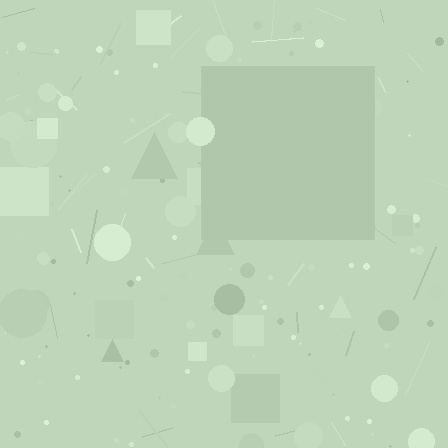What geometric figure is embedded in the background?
A square is embedded in the background.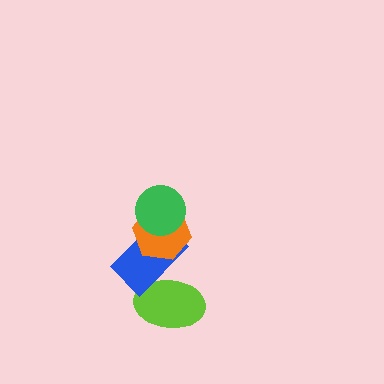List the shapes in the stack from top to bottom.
From top to bottom: the green circle, the orange hexagon, the blue rectangle, the lime ellipse.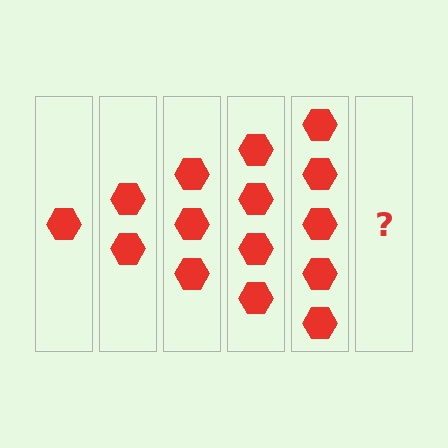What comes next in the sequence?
The next element should be 6 hexagons.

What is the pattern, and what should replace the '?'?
The pattern is that each step adds one more hexagon. The '?' should be 6 hexagons.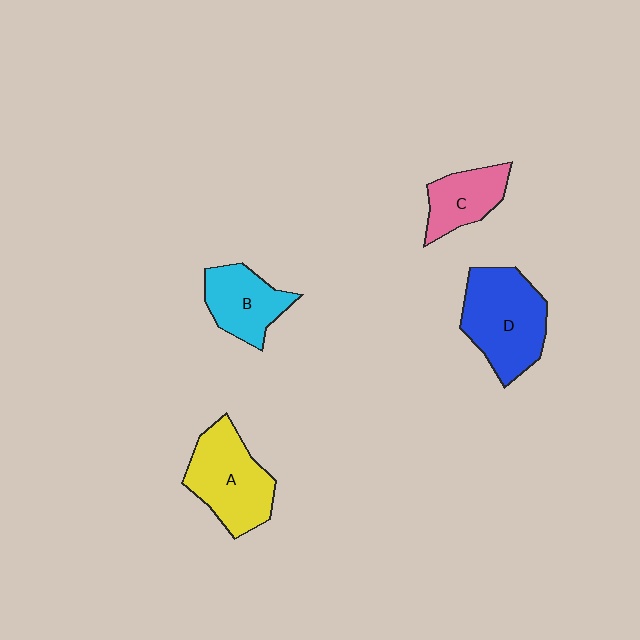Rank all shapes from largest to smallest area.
From largest to smallest: D (blue), A (yellow), B (cyan), C (pink).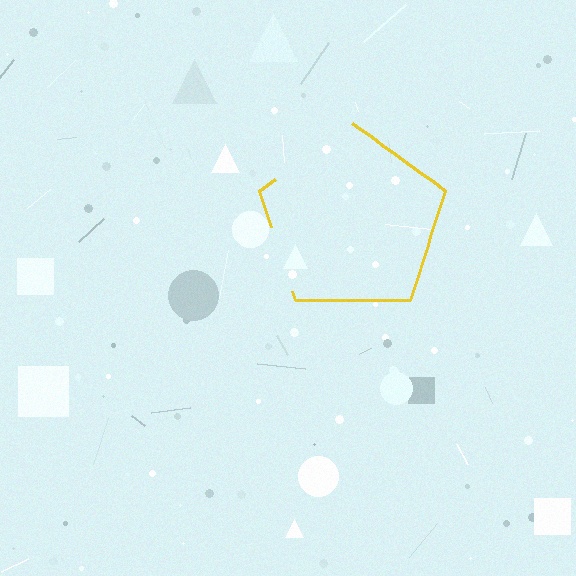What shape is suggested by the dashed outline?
The dashed outline suggests a pentagon.